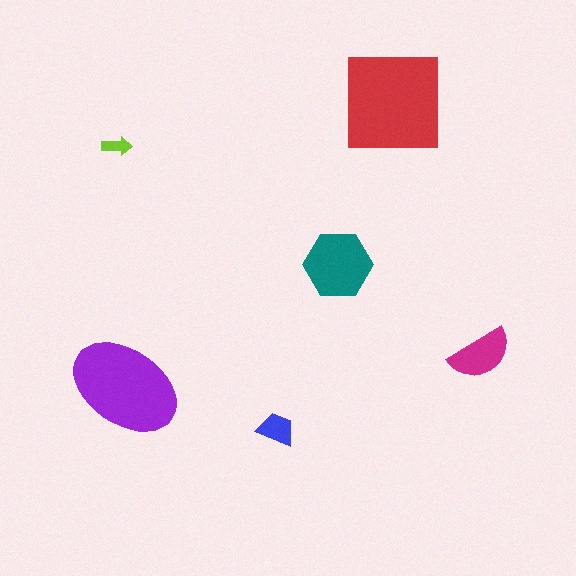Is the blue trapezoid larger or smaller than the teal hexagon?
Smaller.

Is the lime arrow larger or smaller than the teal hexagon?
Smaller.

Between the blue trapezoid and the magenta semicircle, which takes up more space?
The magenta semicircle.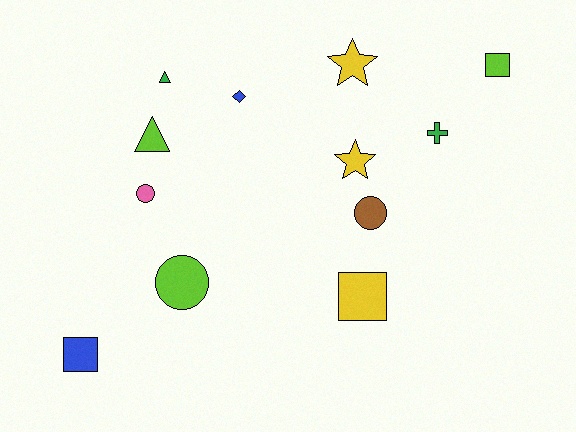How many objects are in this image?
There are 12 objects.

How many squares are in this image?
There are 3 squares.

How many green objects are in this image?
There are 2 green objects.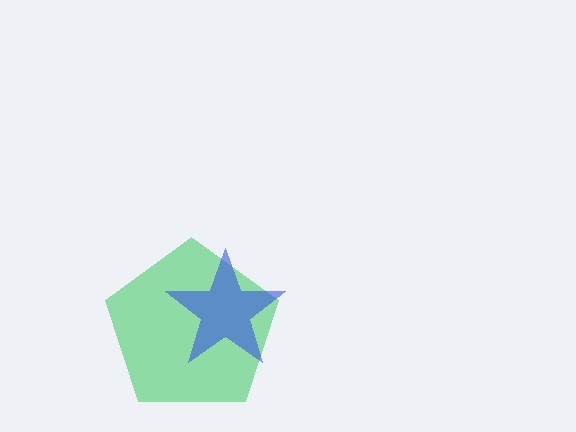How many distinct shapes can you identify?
There are 2 distinct shapes: a green pentagon, a blue star.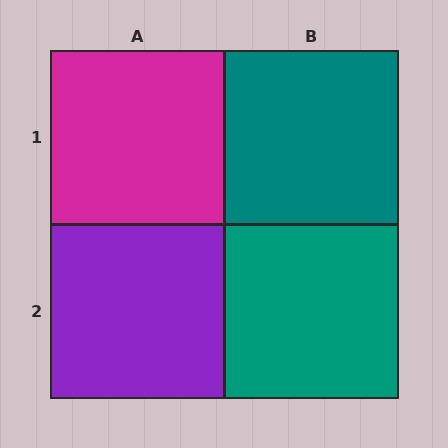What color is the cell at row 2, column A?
Purple.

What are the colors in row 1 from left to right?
Magenta, teal.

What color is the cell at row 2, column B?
Teal.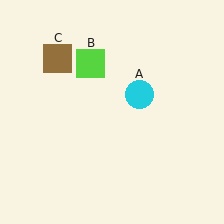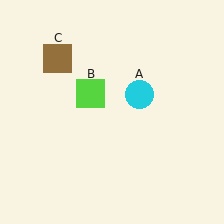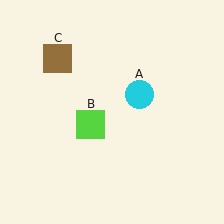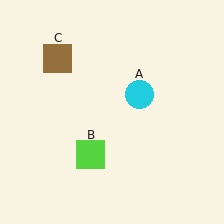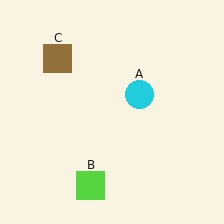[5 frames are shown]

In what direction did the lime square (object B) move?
The lime square (object B) moved down.